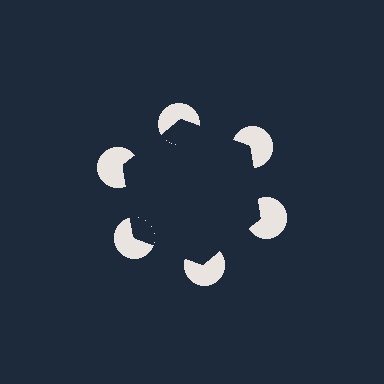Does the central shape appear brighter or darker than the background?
It typically appears slightly darker than the background, even though no actual brightness change is drawn.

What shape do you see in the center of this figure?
An illusory hexagon — its edges are inferred from the aligned wedge cuts in the pac-man discs, not physically drawn.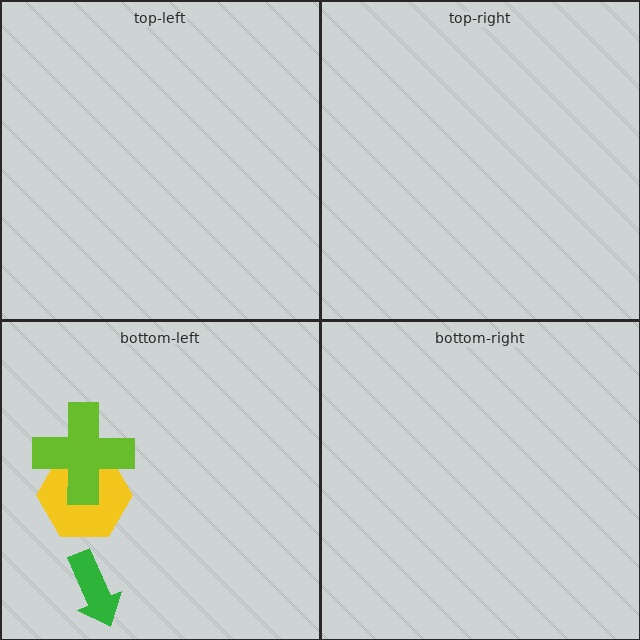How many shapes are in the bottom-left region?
3.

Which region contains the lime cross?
The bottom-left region.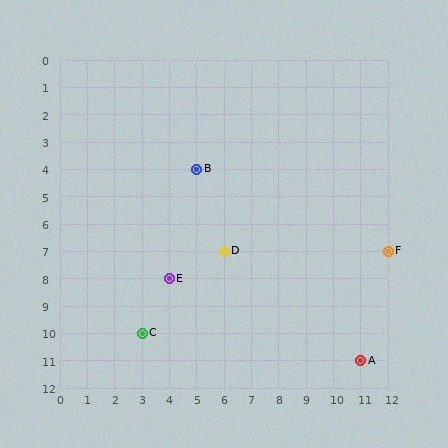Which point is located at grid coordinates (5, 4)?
Point B is at (5, 4).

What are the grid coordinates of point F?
Point F is at grid coordinates (12, 7).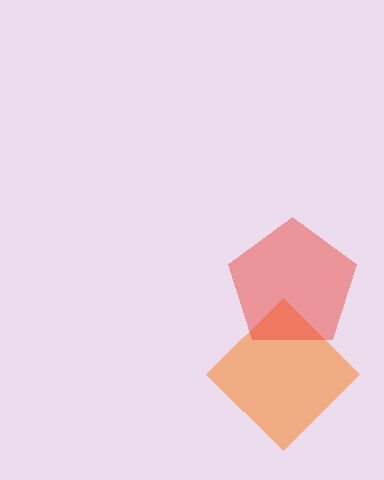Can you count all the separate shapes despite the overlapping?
Yes, there are 2 separate shapes.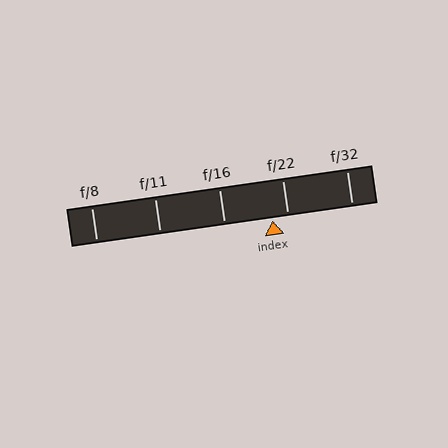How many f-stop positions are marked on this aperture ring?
There are 5 f-stop positions marked.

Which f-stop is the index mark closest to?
The index mark is closest to f/22.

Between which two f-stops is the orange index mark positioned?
The index mark is between f/16 and f/22.